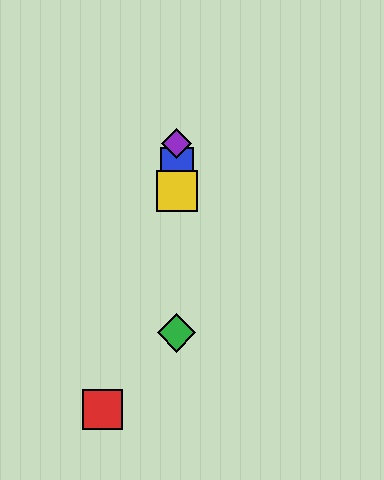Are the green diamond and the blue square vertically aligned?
Yes, both are at x≈177.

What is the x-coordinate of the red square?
The red square is at x≈103.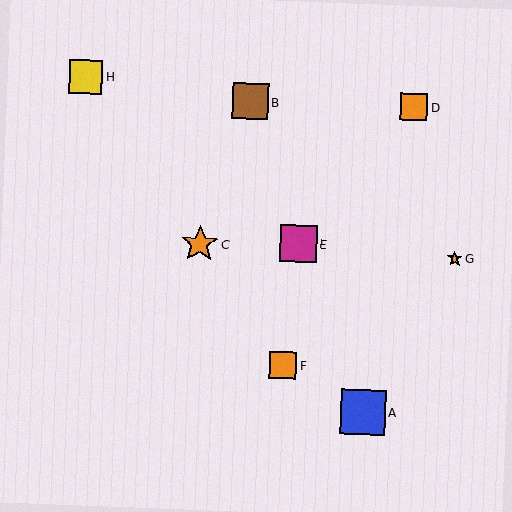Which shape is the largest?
The blue square (labeled A) is the largest.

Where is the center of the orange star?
The center of the orange star is at (199, 244).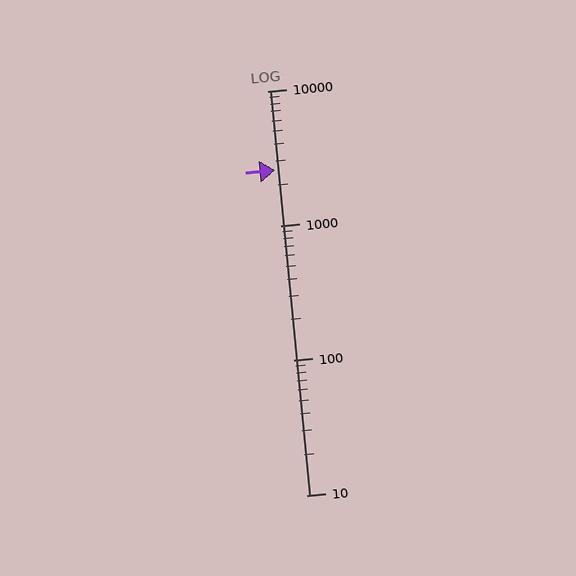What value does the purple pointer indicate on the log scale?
The pointer indicates approximately 2600.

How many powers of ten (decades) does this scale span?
The scale spans 3 decades, from 10 to 10000.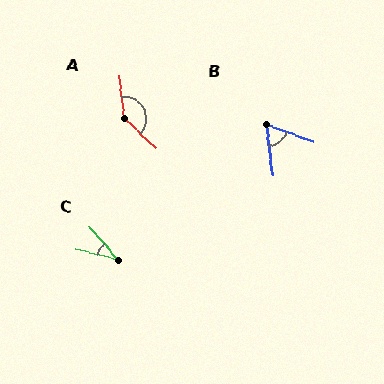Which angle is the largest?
A, at approximately 140 degrees.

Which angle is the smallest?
C, at approximately 37 degrees.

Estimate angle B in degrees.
Approximately 62 degrees.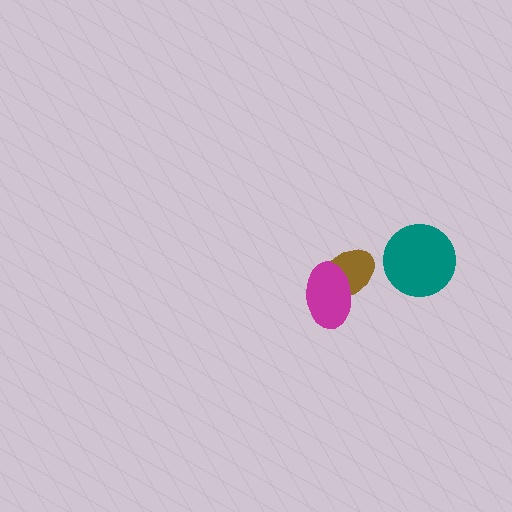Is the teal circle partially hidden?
No, no other shape covers it.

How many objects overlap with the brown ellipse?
1 object overlaps with the brown ellipse.